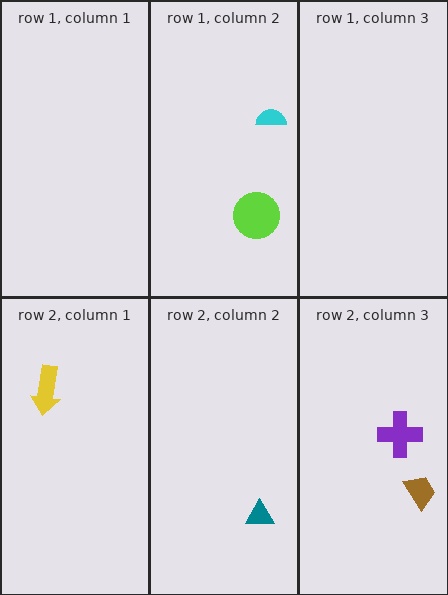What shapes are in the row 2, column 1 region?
The yellow arrow.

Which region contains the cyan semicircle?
The row 1, column 2 region.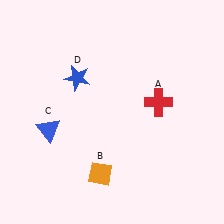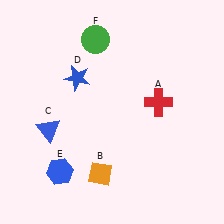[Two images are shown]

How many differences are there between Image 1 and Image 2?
There are 2 differences between the two images.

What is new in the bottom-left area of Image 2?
A blue hexagon (E) was added in the bottom-left area of Image 2.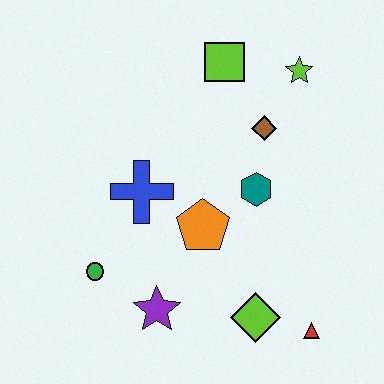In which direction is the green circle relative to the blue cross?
The green circle is below the blue cross.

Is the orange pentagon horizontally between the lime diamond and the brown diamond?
No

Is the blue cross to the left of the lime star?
Yes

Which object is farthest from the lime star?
The green circle is farthest from the lime star.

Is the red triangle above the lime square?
No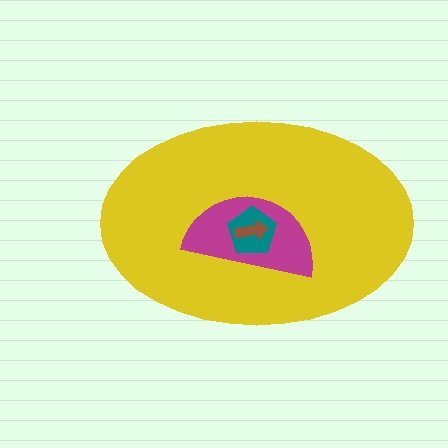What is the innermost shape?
The brown arrow.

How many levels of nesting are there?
4.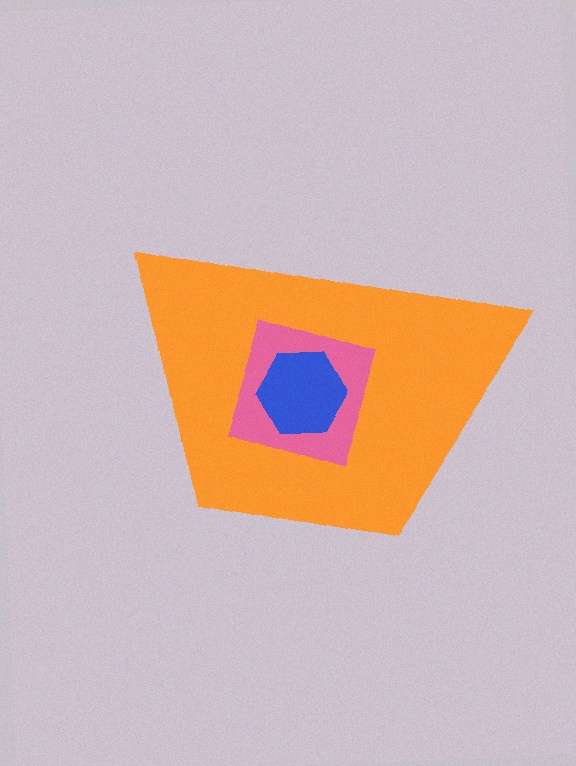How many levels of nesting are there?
3.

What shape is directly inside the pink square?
The blue hexagon.